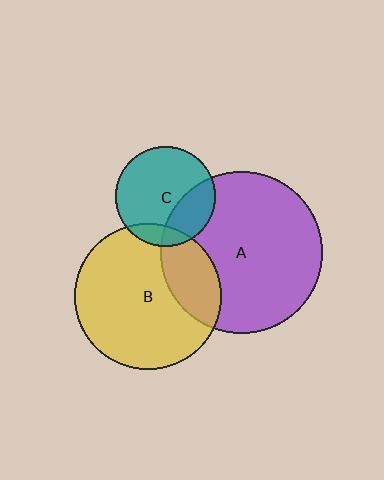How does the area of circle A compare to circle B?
Approximately 1.2 times.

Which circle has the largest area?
Circle A (purple).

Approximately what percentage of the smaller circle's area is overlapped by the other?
Approximately 30%.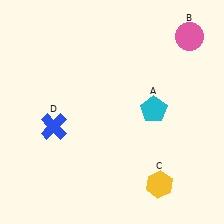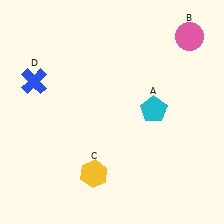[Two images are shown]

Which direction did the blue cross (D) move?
The blue cross (D) moved up.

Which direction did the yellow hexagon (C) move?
The yellow hexagon (C) moved left.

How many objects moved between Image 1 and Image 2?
2 objects moved between the two images.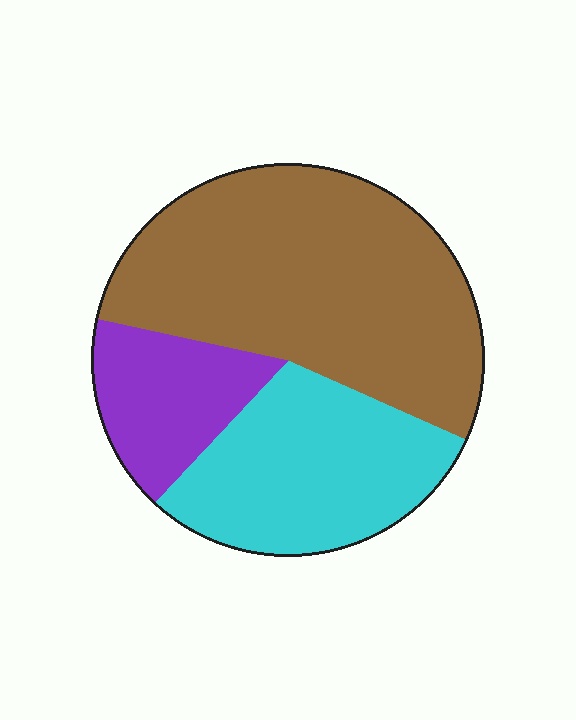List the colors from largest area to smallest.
From largest to smallest: brown, cyan, purple.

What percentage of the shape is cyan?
Cyan covers about 30% of the shape.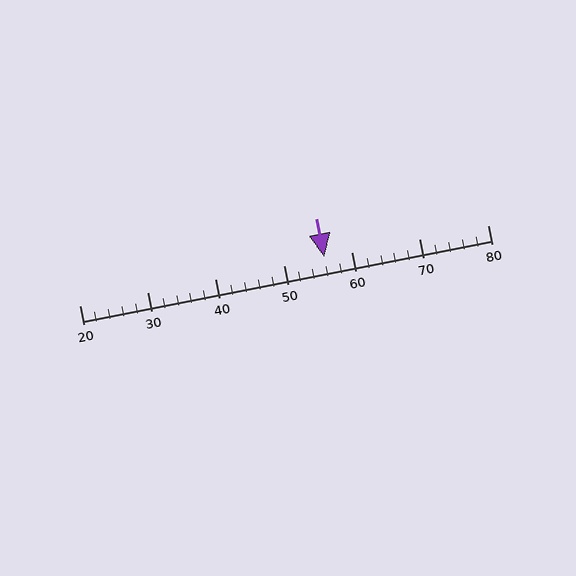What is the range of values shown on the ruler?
The ruler shows values from 20 to 80.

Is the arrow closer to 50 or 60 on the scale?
The arrow is closer to 60.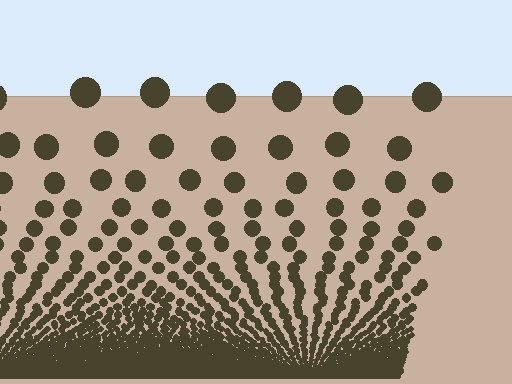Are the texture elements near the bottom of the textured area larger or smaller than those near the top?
Smaller. The gradient is inverted — elements near the bottom are smaller and denser.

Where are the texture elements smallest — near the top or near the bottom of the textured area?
Near the bottom.